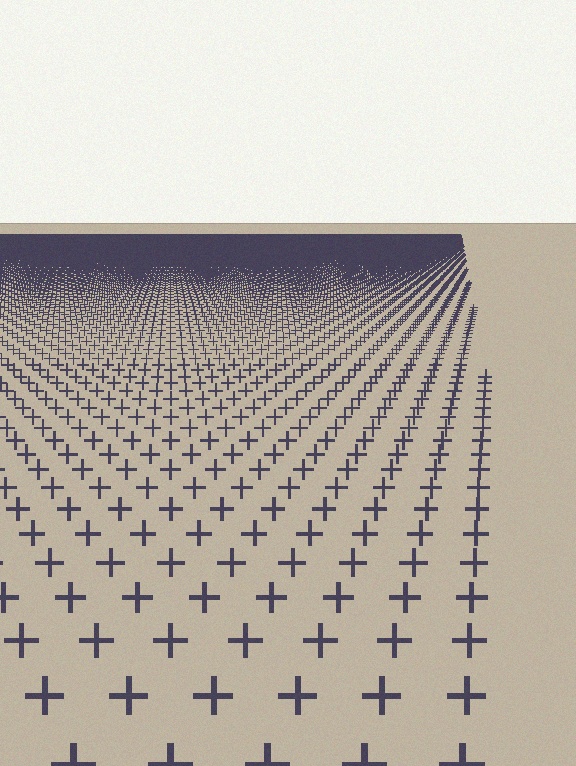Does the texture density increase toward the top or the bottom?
Density increases toward the top.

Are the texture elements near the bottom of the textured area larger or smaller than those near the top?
Larger. Near the bottom, elements are closer to the viewer and appear at a bigger on-screen size.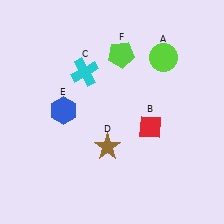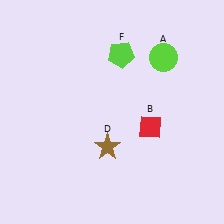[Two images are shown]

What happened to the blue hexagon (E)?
The blue hexagon (E) was removed in Image 2. It was in the top-left area of Image 1.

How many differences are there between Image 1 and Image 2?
There are 2 differences between the two images.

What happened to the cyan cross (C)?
The cyan cross (C) was removed in Image 2. It was in the top-left area of Image 1.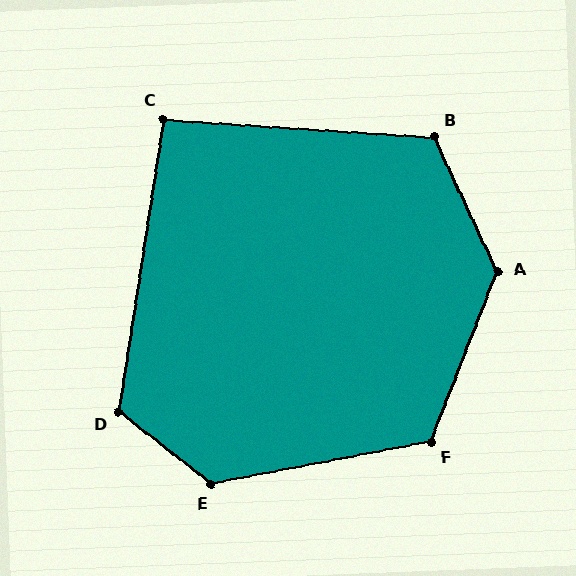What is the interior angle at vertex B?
Approximately 119 degrees (obtuse).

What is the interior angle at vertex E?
Approximately 132 degrees (obtuse).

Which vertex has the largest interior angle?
A, at approximately 134 degrees.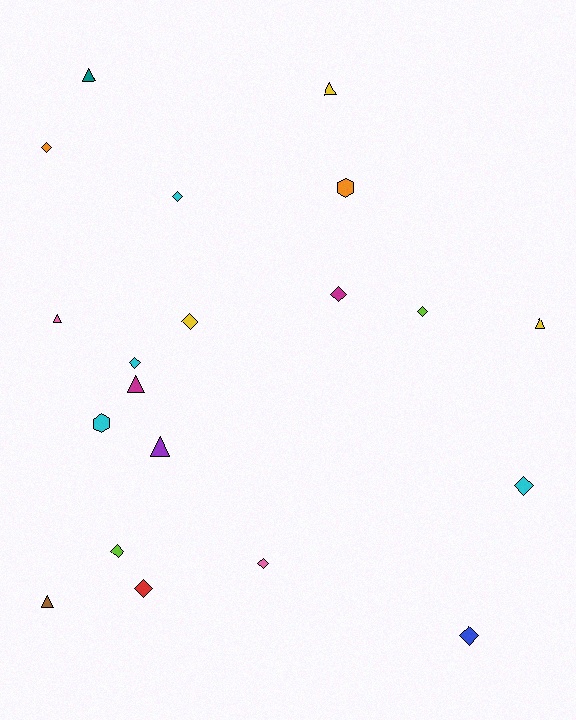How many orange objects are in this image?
There are 2 orange objects.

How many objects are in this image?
There are 20 objects.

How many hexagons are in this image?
There are 2 hexagons.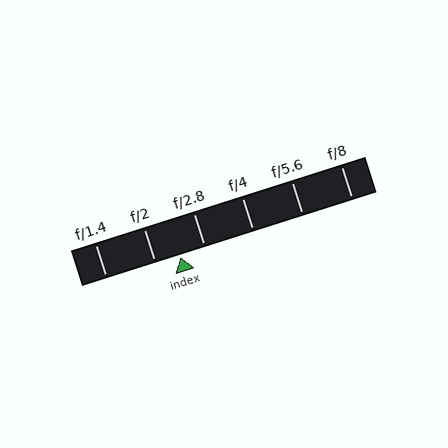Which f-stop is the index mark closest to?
The index mark is closest to f/2.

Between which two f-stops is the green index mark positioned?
The index mark is between f/2 and f/2.8.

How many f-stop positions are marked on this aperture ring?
There are 6 f-stop positions marked.